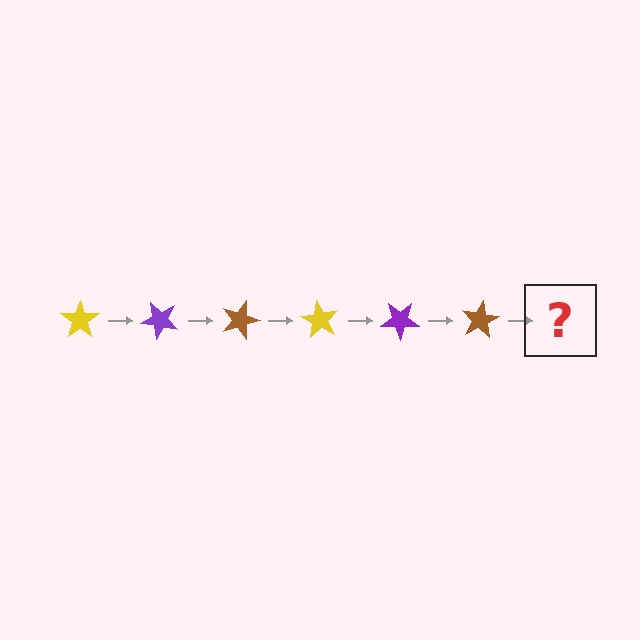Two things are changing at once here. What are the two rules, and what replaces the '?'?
The two rules are that it rotates 45 degrees each step and the color cycles through yellow, purple, and brown. The '?' should be a yellow star, rotated 270 degrees from the start.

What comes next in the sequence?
The next element should be a yellow star, rotated 270 degrees from the start.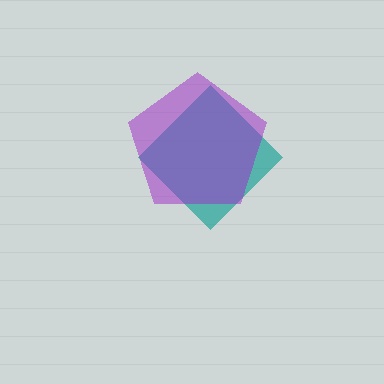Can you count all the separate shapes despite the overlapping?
Yes, there are 2 separate shapes.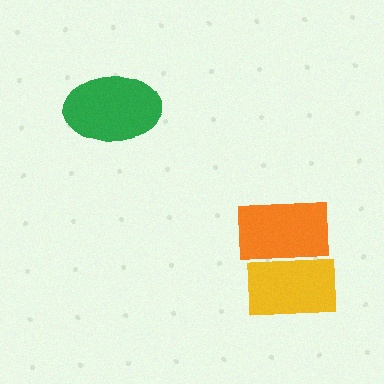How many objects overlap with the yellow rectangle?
1 object overlaps with the yellow rectangle.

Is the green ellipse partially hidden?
No, no other shape covers it.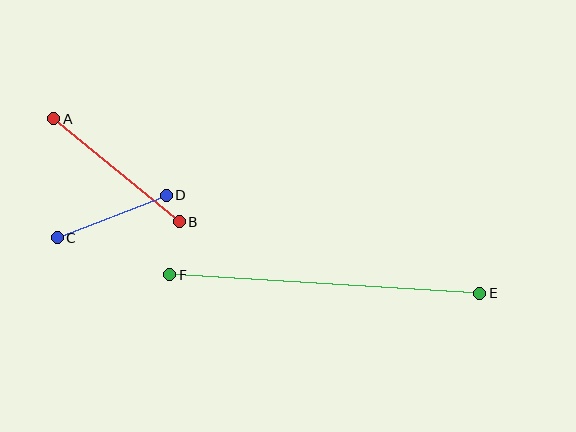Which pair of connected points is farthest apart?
Points E and F are farthest apart.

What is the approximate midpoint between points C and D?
The midpoint is at approximately (112, 217) pixels.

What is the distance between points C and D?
The distance is approximately 117 pixels.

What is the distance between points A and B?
The distance is approximately 162 pixels.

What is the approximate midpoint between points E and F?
The midpoint is at approximately (325, 284) pixels.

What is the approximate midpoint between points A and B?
The midpoint is at approximately (117, 170) pixels.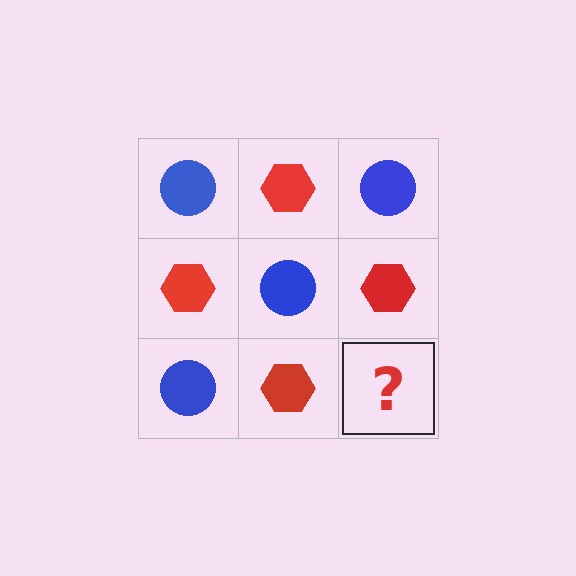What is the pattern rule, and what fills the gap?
The rule is that it alternates blue circle and red hexagon in a checkerboard pattern. The gap should be filled with a blue circle.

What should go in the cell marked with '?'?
The missing cell should contain a blue circle.